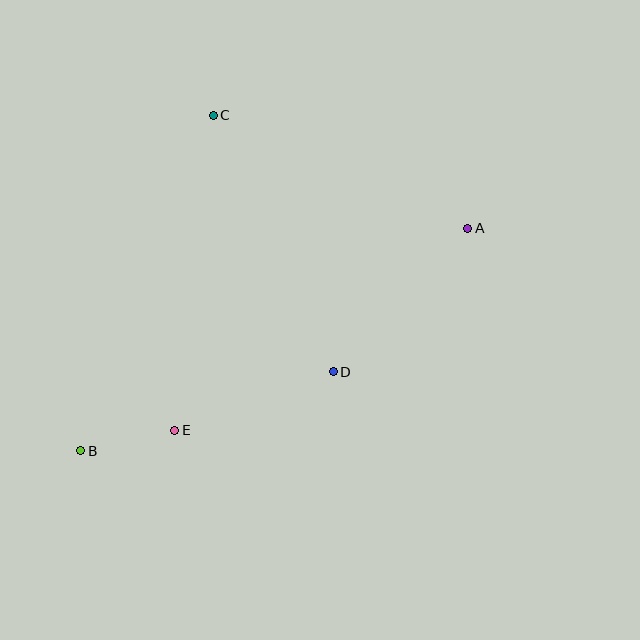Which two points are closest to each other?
Points B and E are closest to each other.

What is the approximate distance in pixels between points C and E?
The distance between C and E is approximately 317 pixels.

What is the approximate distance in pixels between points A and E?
The distance between A and E is approximately 356 pixels.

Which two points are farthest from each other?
Points A and B are farthest from each other.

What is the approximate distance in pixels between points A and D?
The distance between A and D is approximately 197 pixels.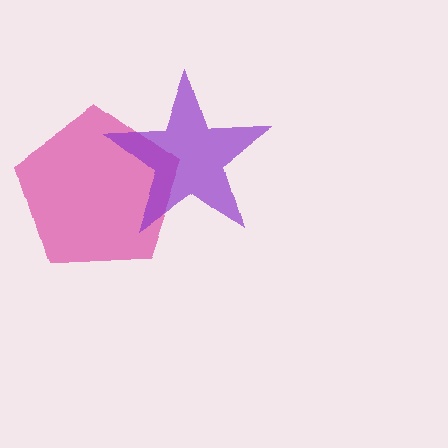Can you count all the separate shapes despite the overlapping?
Yes, there are 2 separate shapes.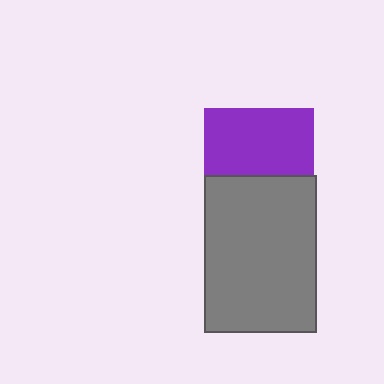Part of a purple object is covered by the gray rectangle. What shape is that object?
It is a square.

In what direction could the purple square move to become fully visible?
The purple square could move up. That would shift it out from behind the gray rectangle entirely.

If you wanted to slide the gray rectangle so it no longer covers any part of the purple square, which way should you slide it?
Slide it down — that is the most direct way to separate the two shapes.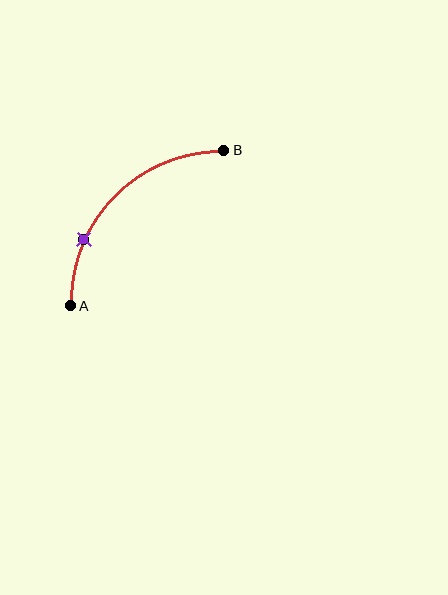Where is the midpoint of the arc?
The arc midpoint is the point on the curve farthest from the straight line joining A and B. It sits above and to the left of that line.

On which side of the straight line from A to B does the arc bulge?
The arc bulges above and to the left of the straight line connecting A and B.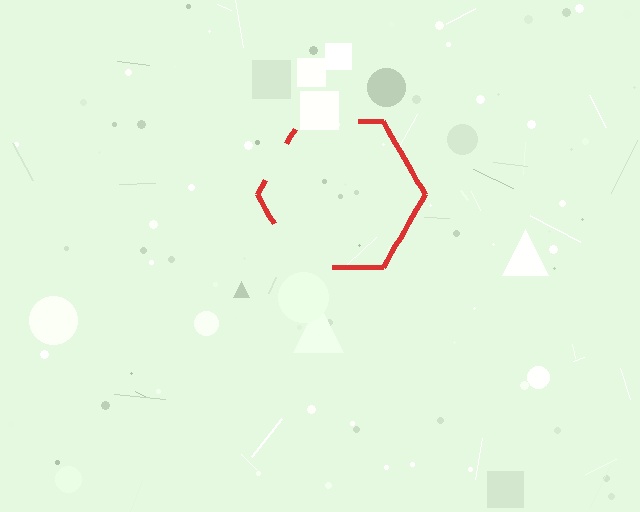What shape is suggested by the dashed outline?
The dashed outline suggests a hexagon.